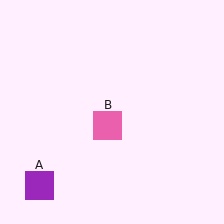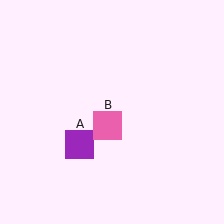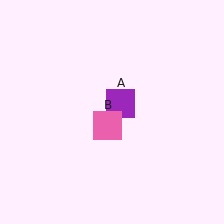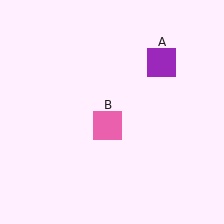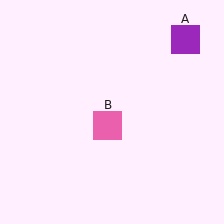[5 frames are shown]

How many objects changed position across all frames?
1 object changed position: purple square (object A).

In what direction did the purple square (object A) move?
The purple square (object A) moved up and to the right.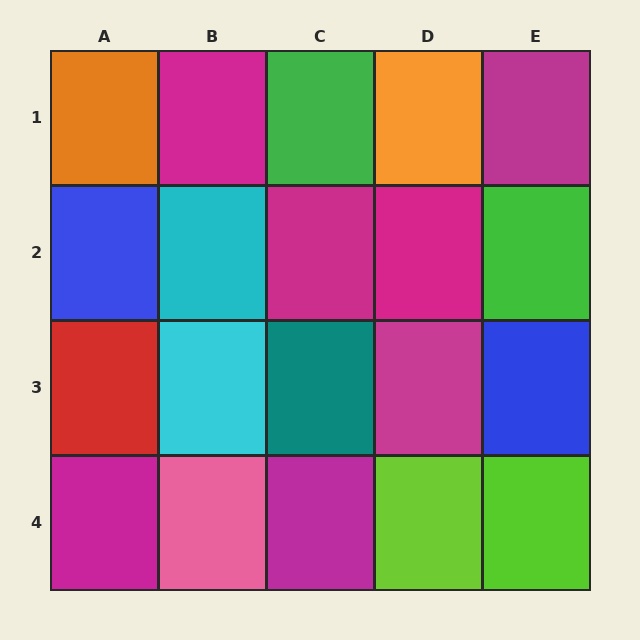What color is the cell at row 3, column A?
Red.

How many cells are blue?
2 cells are blue.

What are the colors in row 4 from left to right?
Magenta, pink, magenta, lime, lime.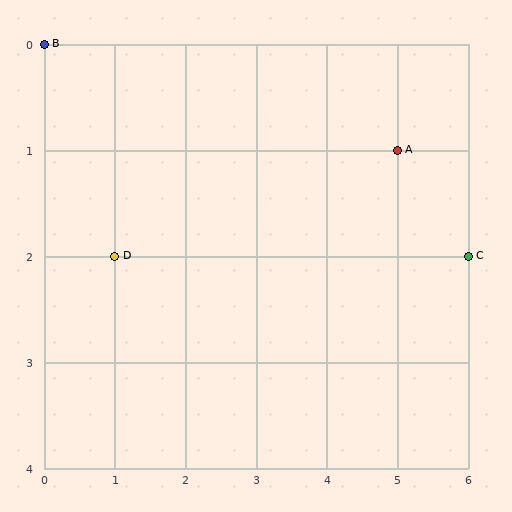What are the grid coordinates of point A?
Point A is at grid coordinates (5, 1).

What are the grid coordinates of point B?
Point B is at grid coordinates (0, 0).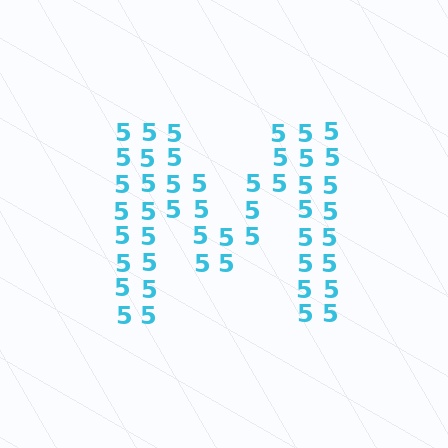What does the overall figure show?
The overall figure shows the letter M.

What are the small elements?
The small elements are digit 5's.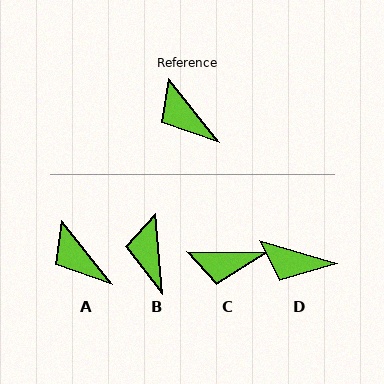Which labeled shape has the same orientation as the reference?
A.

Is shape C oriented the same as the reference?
No, it is off by about 50 degrees.